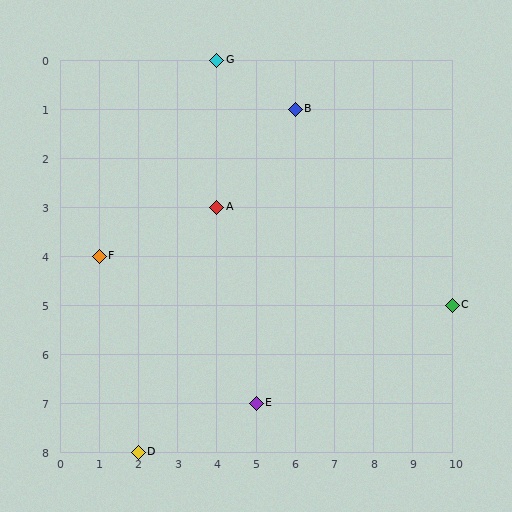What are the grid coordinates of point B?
Point B is at grid coordinates (6, 1).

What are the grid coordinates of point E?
Point E is at grid coordinates (5, 7).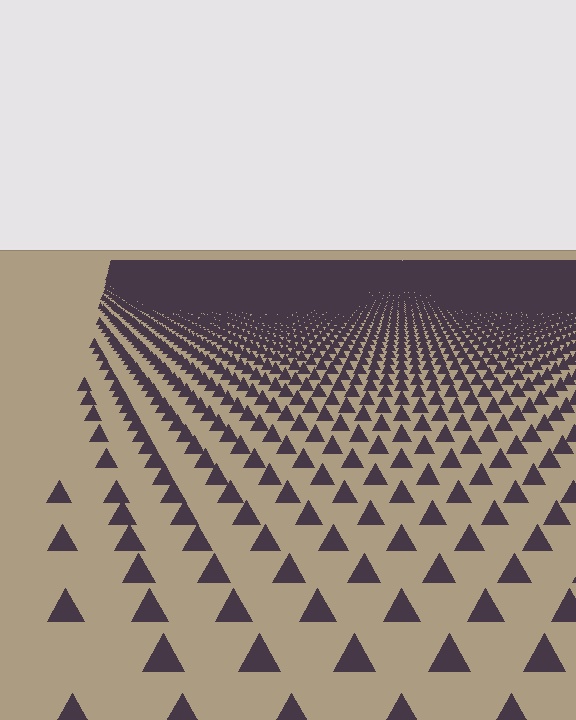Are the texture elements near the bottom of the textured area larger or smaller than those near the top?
Larger. Near the bottom, elements are closer to the viewer and appear at a bigger on-screen size.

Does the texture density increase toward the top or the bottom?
Density increases toward the top.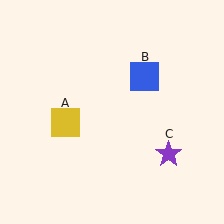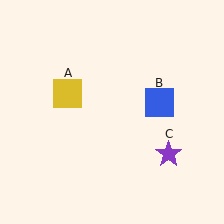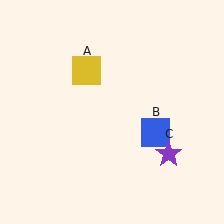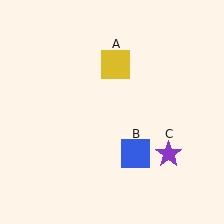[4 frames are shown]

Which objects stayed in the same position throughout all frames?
Purple star (object C) remained stationary.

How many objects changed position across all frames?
2 objects changed position: yellow square (object A), blue square (object B).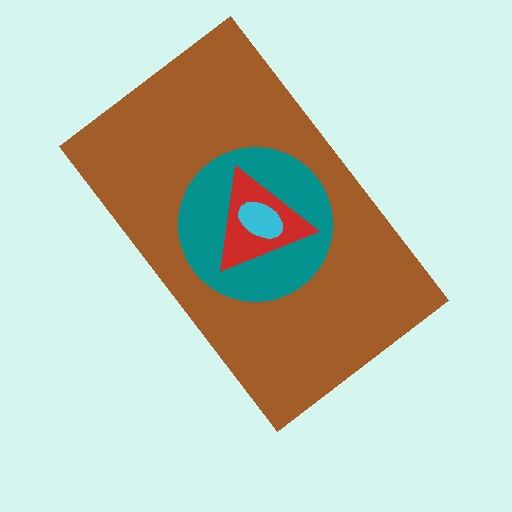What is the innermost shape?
The cyan ellipse.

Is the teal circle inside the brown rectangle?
Yes.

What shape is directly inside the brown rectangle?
The teal circle.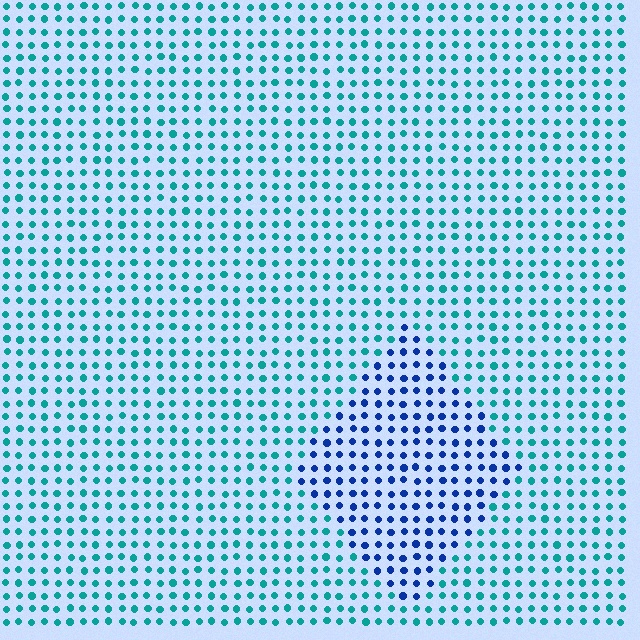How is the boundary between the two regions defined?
The boundary is defined purely by a slight shift in hue (about 48 degrees). Spacing, size, and orientation are identical on both sides.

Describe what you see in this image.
The image is filled with small teal elements in a uniform arrangement. A diamond-shaped region is visible where the elements are tinted to a slightly different hue, forming a subtle color boundary.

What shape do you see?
I see a diamond.